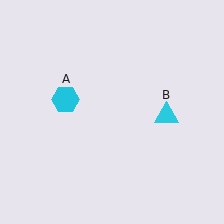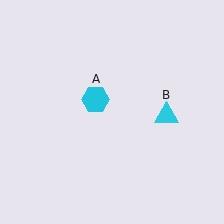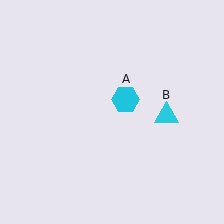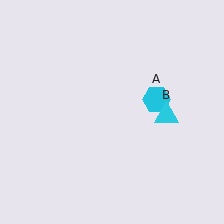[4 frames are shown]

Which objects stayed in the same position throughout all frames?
Cyan triangle (object B) remained stationary.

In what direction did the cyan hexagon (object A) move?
The cyan hexagon (object A) moved right.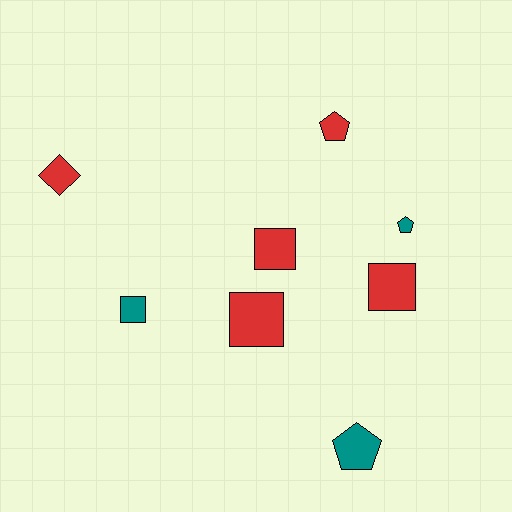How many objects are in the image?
There are 8 objects.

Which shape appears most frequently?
Square, with 4 objects.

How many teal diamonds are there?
There are no teal diamonds.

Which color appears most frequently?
Red, with 5 objects.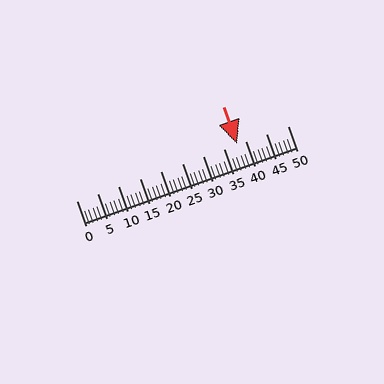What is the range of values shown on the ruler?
The ruler shows values from 0 to 50.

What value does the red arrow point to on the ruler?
The red arrow points to approximately 38.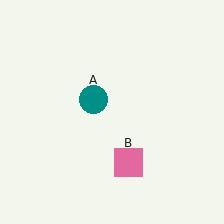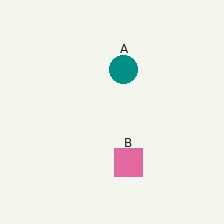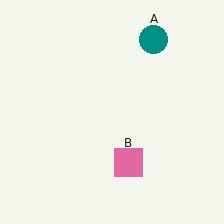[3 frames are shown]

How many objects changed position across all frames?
1 object changed position: teal circle (object A).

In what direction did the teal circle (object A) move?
The teal circle (object A) moved up and to the right.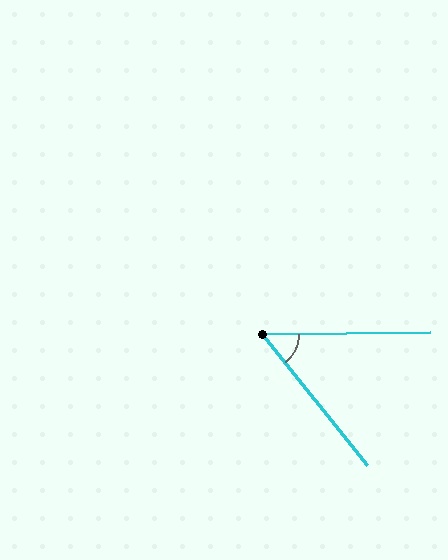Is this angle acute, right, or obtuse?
It is acute.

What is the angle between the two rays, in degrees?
Approximately 52 degrees.